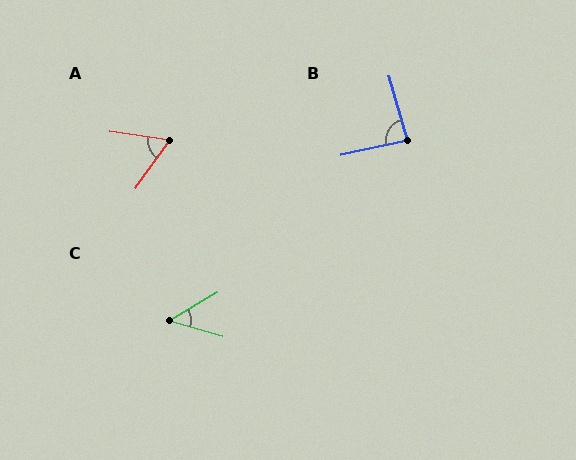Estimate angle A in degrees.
Approximately 63 degrees.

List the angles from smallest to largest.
C (47°), A (63°), B (86°).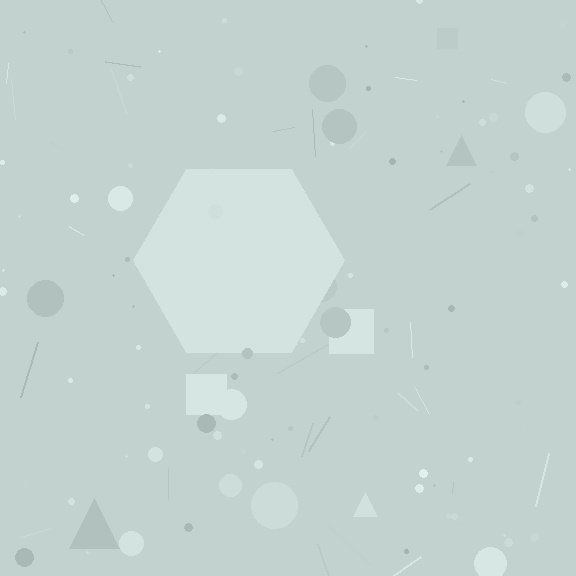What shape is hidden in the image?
A hexagon is hidden in the image.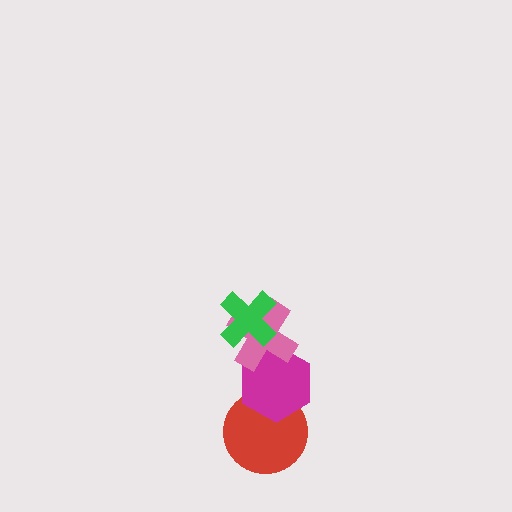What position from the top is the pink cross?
The pink cross is 2nd from the top.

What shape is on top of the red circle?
The magenta hexagon is on top of the red circle.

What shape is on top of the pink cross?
The green cross is on top of the pink cross.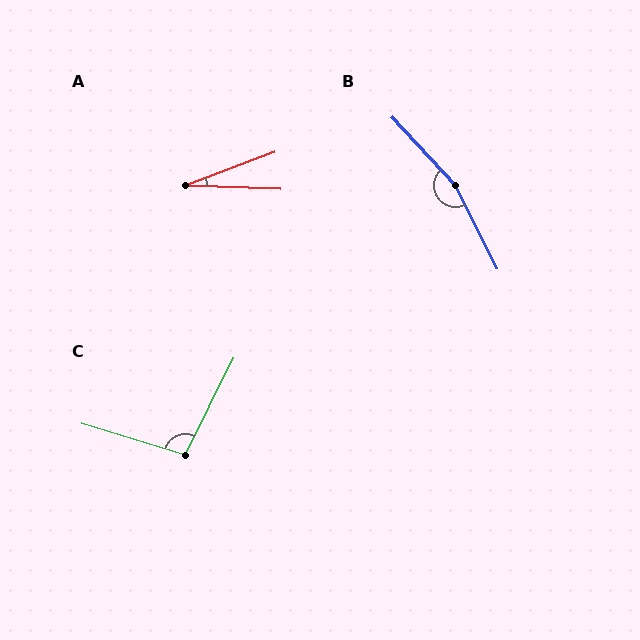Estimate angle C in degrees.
Approximately 100 degrees.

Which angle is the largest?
B, at approximately 164 degrees.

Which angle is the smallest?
A, at approximately 23 degrees.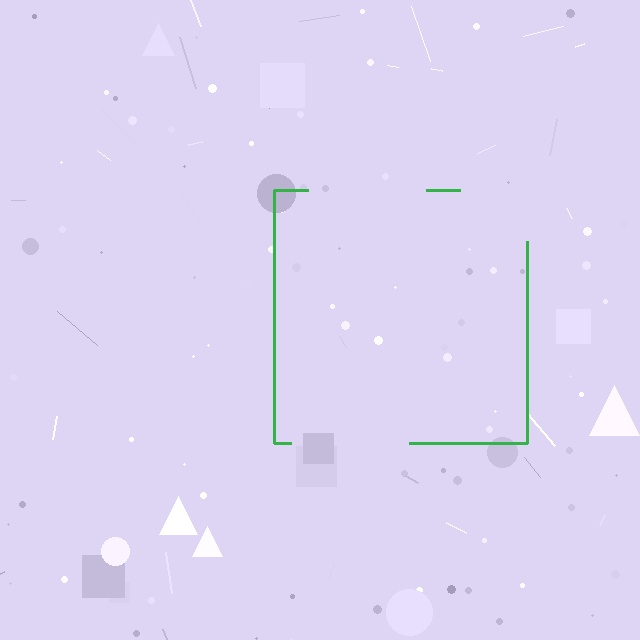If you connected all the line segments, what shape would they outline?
They would outline a square.